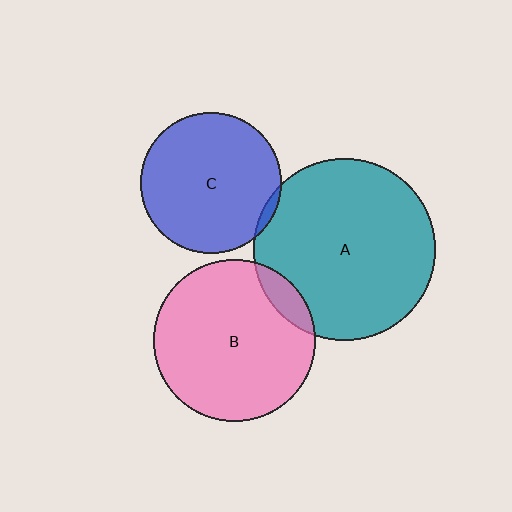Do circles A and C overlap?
Yes.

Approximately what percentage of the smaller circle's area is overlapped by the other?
Approximately 5%.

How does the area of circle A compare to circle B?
Approximately 1.3 times.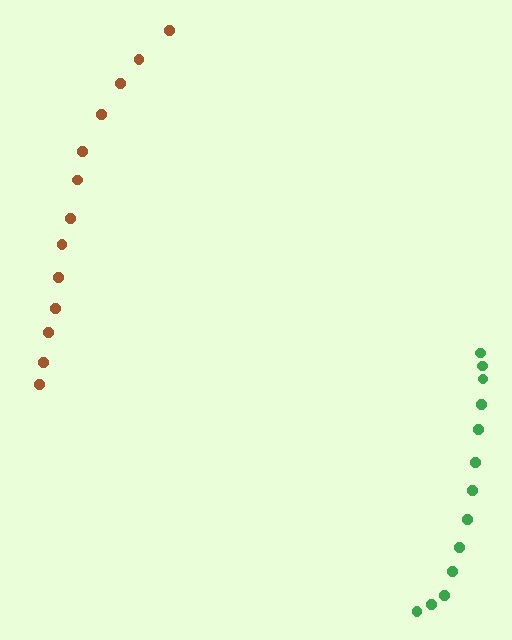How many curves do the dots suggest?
There are 2 distinct paths.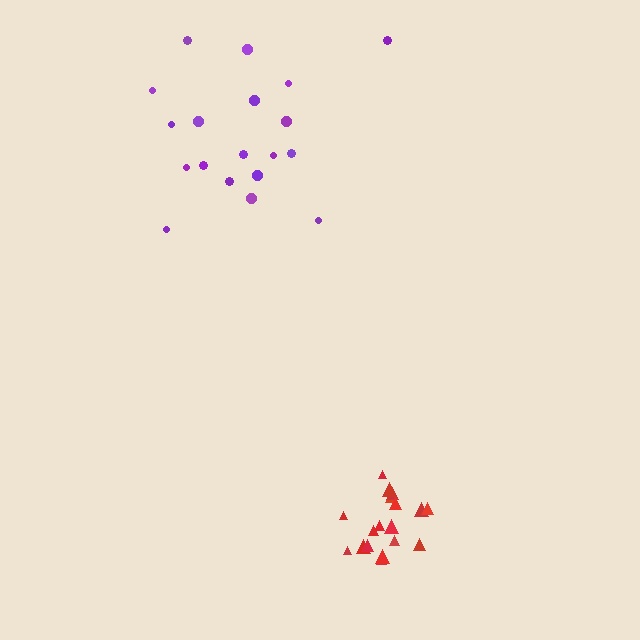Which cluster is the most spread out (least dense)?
Purple.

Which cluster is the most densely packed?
Red.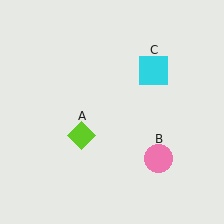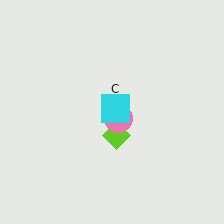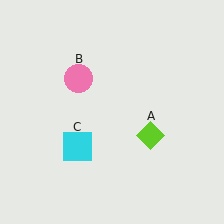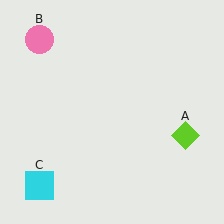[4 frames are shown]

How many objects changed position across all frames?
3 objects changed position: lime diamond (object A), pink circle (object B), cyan square (object C).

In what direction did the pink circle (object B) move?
The pink circle (object B) moved up and to the left.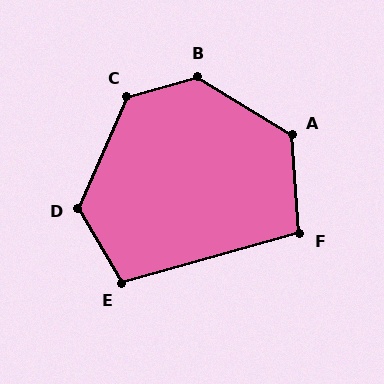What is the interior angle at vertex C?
Approximately 130 degrees (obtuse).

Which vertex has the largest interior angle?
B, at approximately 133 degrees.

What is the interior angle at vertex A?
Approximately 126 degrees (obtuse).